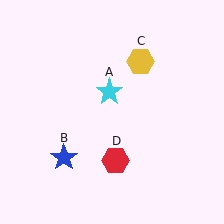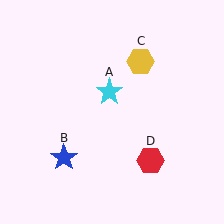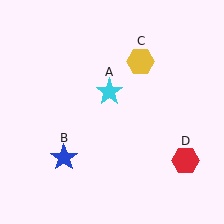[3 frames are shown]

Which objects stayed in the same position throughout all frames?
Cyan star (object A) and blue star (object B) and yellow hexagon (object C) remained stationary.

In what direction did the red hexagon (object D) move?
The red hexagon (object D) moved right.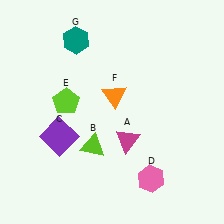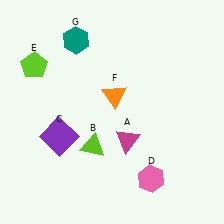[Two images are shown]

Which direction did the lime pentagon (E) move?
The lime pentagon (E) moved up.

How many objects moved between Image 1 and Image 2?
1 object moved between the two images.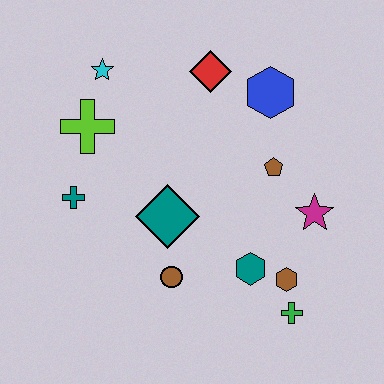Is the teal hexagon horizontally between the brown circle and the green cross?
Yes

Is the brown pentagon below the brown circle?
No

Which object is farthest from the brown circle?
The cyan star is farthest from the brown circle.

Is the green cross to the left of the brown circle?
No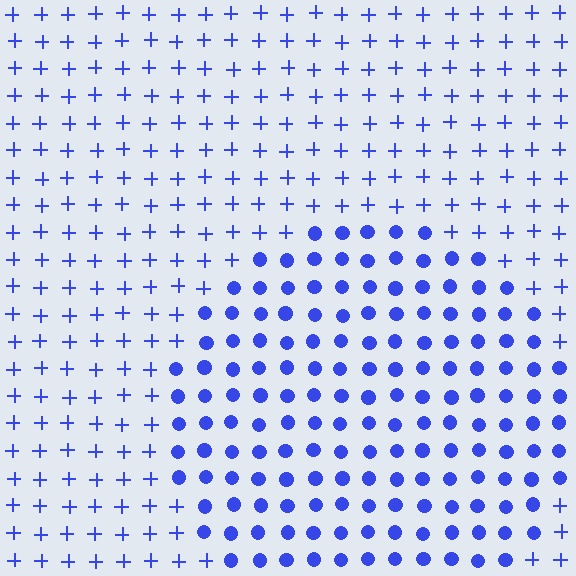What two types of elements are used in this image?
The image uses circles inside the circle region and plus signs outside it.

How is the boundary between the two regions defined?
The boundary is defined by a change in element shape: circles inside vs. plus signs outside. All elements share the same color and spacing.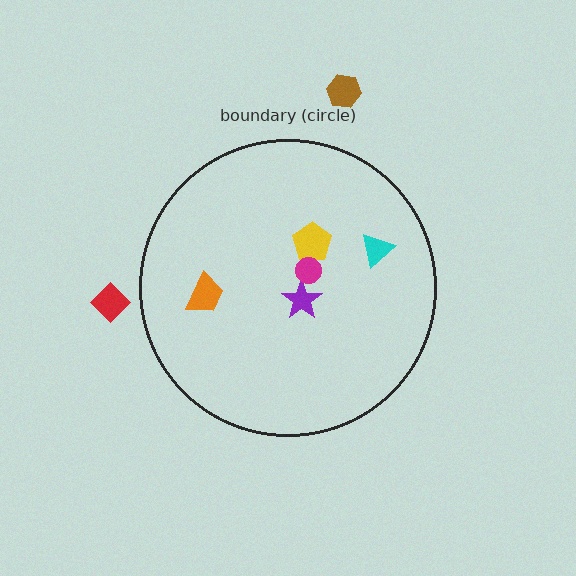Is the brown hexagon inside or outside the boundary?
Outside.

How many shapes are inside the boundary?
5 inside, 2 outside.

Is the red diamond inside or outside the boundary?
Outside.